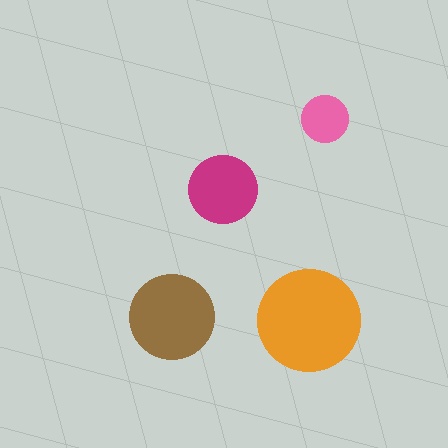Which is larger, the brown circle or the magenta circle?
The brown one.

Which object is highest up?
The pink circle is topmost.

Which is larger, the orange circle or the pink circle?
The orange one.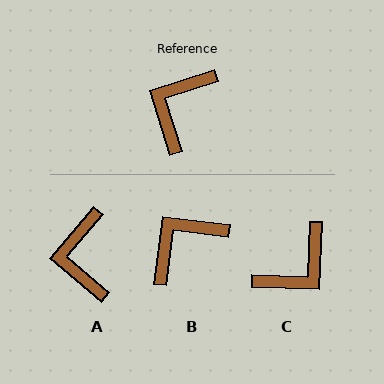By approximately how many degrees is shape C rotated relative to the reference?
Approximately 160 degrees counter-clockwise.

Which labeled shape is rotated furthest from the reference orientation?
C, about 160 degrees away.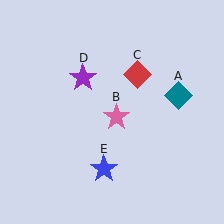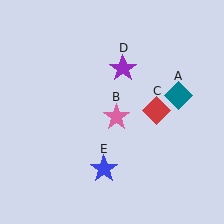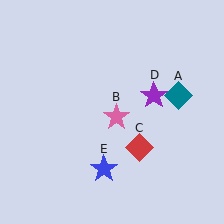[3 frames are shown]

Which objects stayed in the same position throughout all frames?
Teal diamond (object A) and pink star (object B) and blue star (object E) remained stationary.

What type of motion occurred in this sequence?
The red diamond (object C), purple star (object D) rotated clockwise around the center of the scene.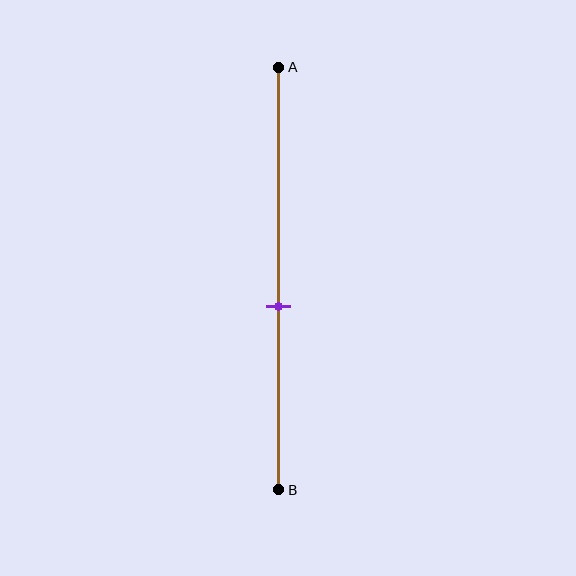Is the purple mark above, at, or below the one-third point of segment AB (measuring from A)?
The purple mark is below the one-third point of segment AB.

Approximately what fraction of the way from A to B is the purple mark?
The purple mark is approximately 55% of the way from A to B.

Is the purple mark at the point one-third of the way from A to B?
No, the mark is at about 55% from A, not at the 33% one-third point.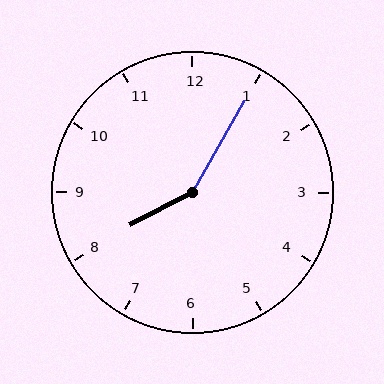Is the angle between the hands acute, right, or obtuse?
It is obtuse.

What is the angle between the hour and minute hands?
Approximately 148 degrees.